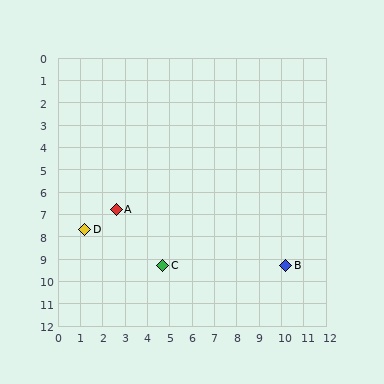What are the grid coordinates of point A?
Point A is at approximately (2.6, 6.8).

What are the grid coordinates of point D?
Point D is at approximately (1.2, 7.7).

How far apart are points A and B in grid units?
Points A and B are about 8.0 grid units apart.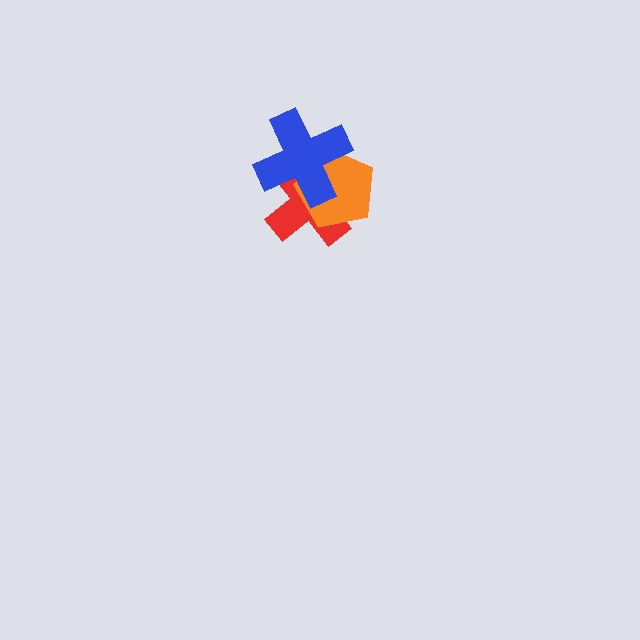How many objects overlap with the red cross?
2 objects overlap with the red cross.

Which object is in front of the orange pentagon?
The blue cross is in front of the orange pentagon.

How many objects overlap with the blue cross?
2 objects overlap with the blue cross.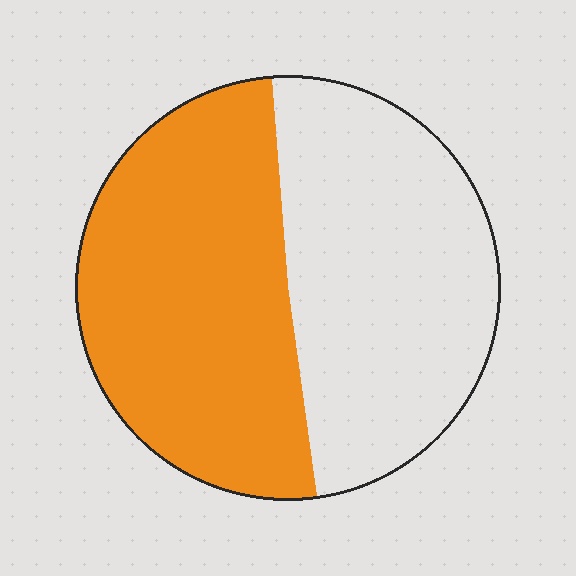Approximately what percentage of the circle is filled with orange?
Approximately 50%.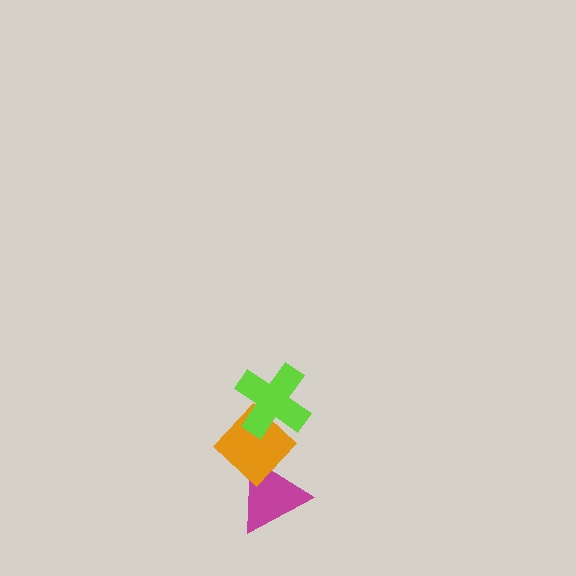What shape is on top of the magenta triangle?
The orange diamond is on top of the magenta triangle.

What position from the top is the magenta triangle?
The magenta triangle is 3rd from the top.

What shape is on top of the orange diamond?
The lime cross is on top of the orange diamond.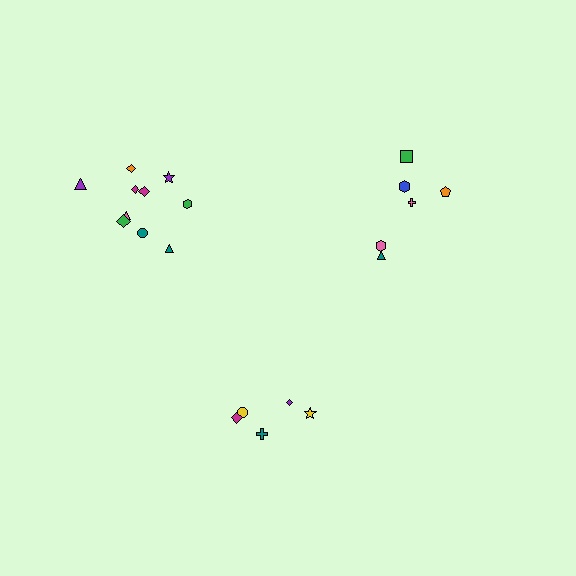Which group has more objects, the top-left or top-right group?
The top-left group.